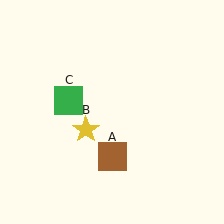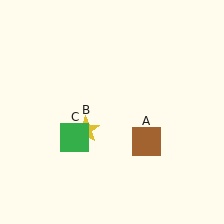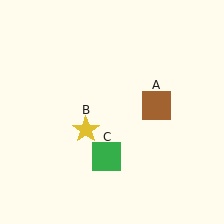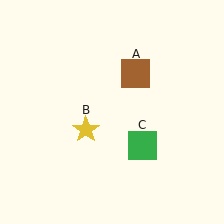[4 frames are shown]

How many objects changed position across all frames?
2 objects changed position: brown square (object A), green square (object C).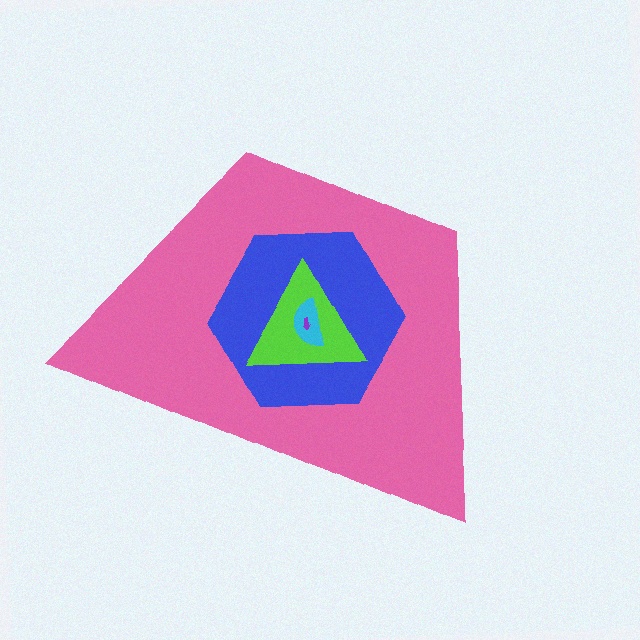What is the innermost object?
The purple arrow.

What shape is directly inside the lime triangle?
The cyan semicircle.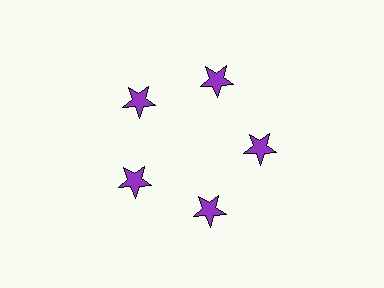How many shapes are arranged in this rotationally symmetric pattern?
There are 5 shapes, arranged in 5 groups of 1.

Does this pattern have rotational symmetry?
Yes, this pattern has 5-fold rotational symmetry. It looks the same after rotating 72 degrees around the center.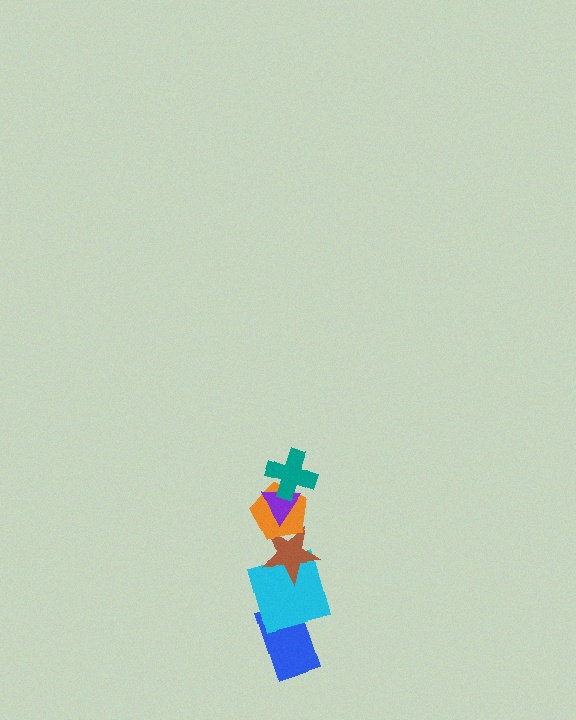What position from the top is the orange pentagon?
The orange pentagon is 3rd from the top.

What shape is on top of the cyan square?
The brown star is on top of the cyan square.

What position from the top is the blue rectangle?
The blue rectangle is 6th from the top.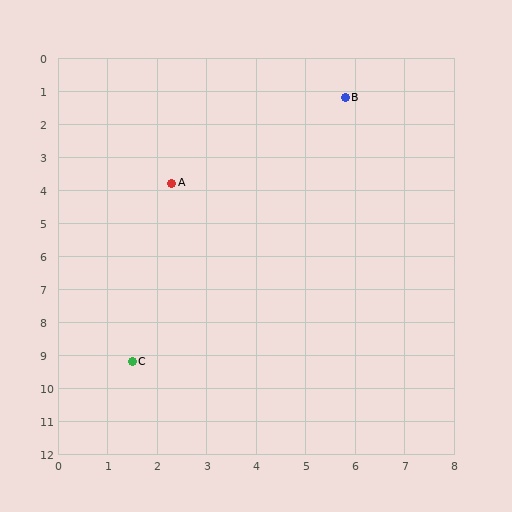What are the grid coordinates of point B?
Point B is at approximately (5.8, 1.2).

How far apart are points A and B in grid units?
Points A and B are about 4.4 grid units apart.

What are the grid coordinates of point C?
Point C is at approximately (1.5, 9.2).